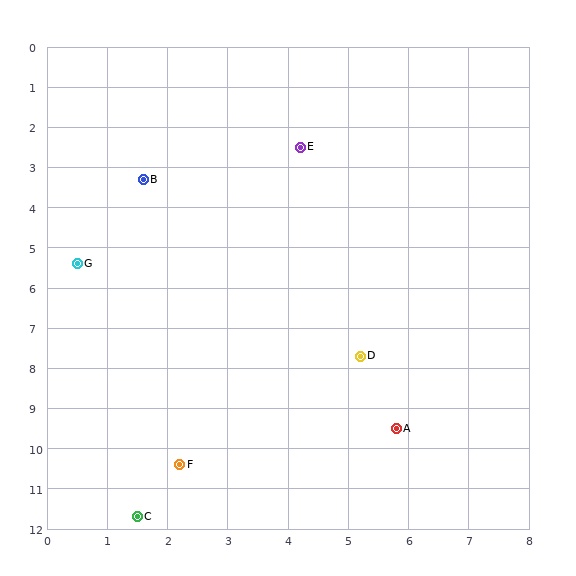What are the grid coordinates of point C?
Point C is at approximately (1.5, 11.7).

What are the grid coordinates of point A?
Point A is at approximately (5.8, 9.5).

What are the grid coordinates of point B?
Point B is at approximately (1.6, 3.3).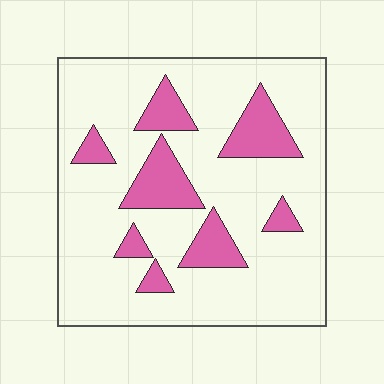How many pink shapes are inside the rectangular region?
8.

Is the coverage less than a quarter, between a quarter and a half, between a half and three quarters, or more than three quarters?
Less than a quarter.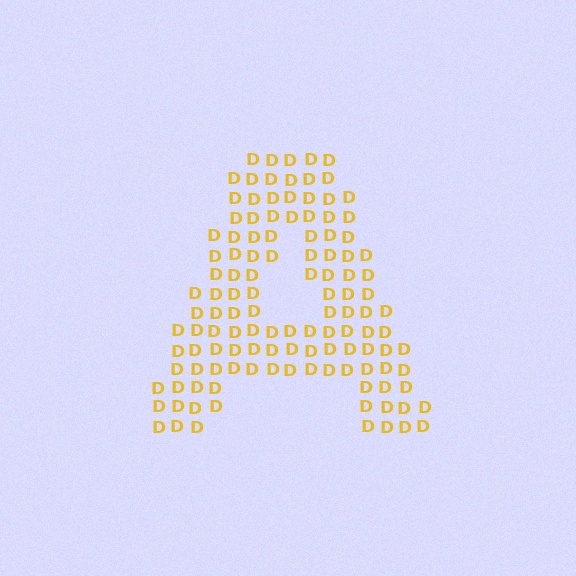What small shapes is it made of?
It is made of small letter D's.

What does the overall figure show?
The overall figure shows the letter A.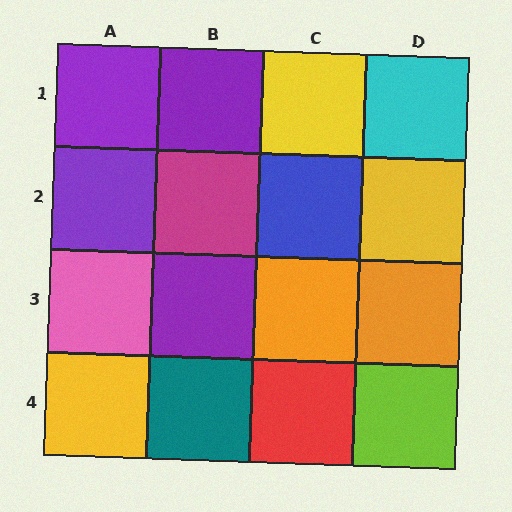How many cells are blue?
1 cell is blue.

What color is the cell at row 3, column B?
Purple.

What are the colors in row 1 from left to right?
Purple, purple, yellow, cyan.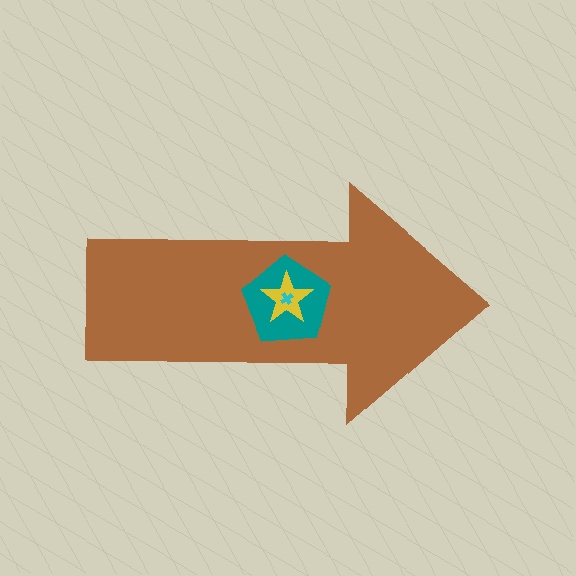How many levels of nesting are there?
4.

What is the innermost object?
The cyan cross.